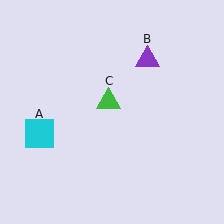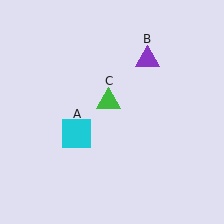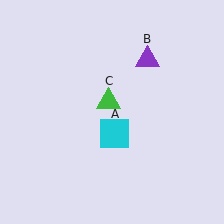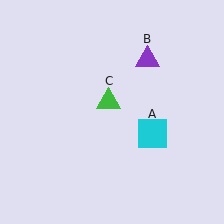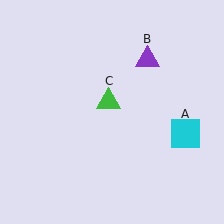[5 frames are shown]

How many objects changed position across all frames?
1 object changed position: cyan square (object A).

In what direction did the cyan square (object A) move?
The cyan square (object A) moved right.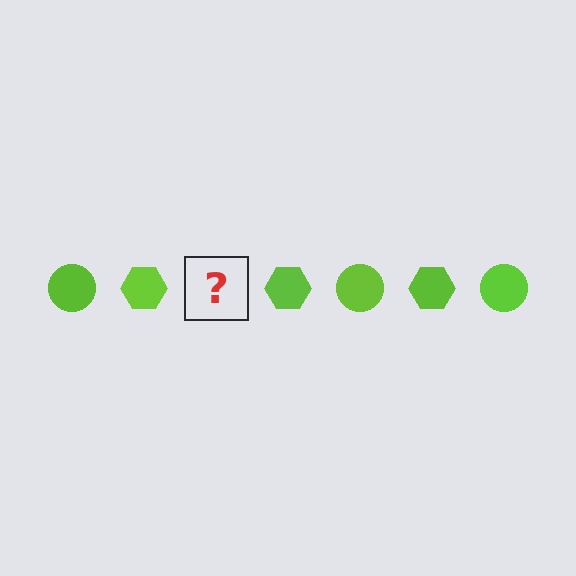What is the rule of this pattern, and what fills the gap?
The rule is that the pattern cycles through circle, hexagon shapes in lime. The gap should be filled with a lime circle.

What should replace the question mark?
The question mark should be replaced with a lime circle.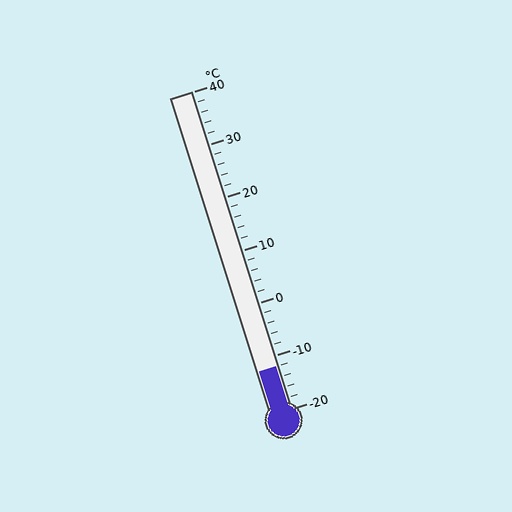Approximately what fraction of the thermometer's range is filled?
The thermometer is filled to approximately 15% of its range.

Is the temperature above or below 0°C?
The temperature is below 0°C.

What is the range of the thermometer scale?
The thermometer scale ranges from -20°C to 40°C.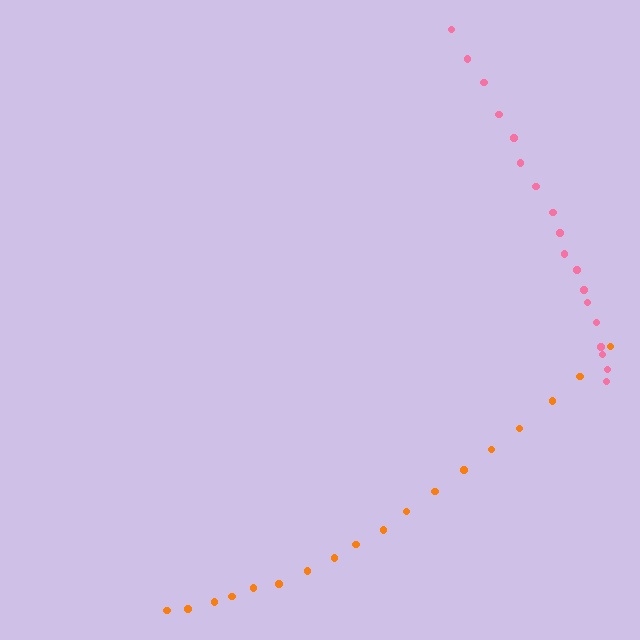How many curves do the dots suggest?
There are 2 distinct paths.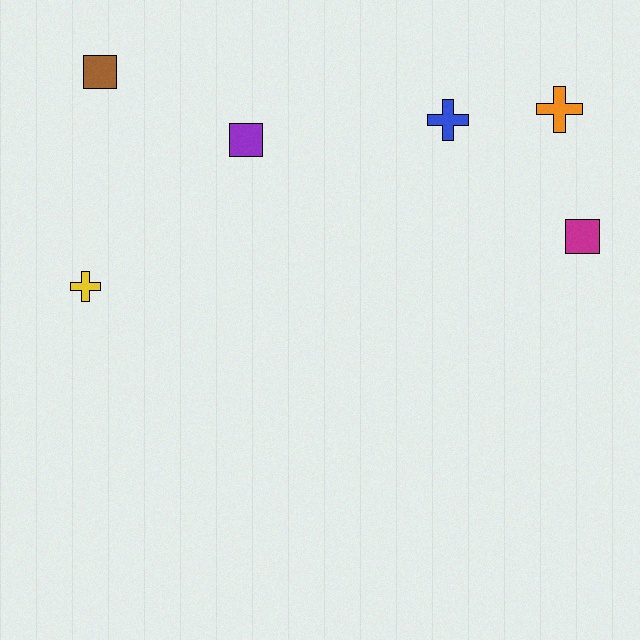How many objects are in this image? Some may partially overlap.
There are 6 objects.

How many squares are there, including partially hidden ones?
There are 3 squares.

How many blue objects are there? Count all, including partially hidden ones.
There is 1 blue object.